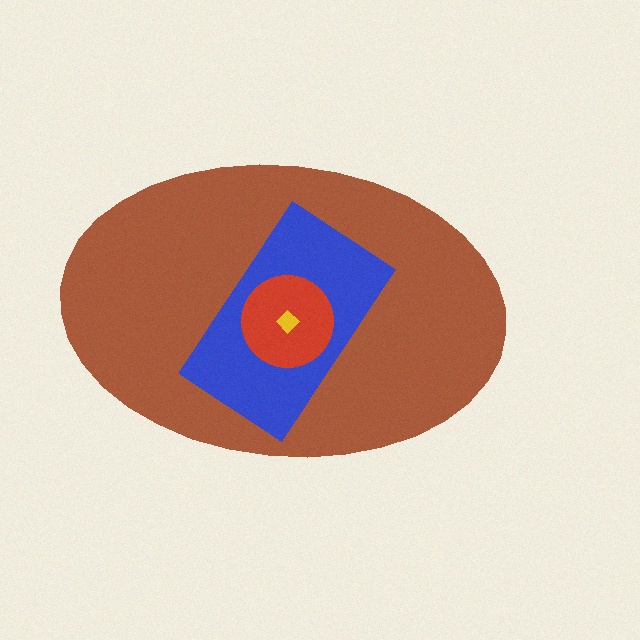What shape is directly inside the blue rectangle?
The red circle.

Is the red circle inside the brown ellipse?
Yes.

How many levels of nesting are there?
4.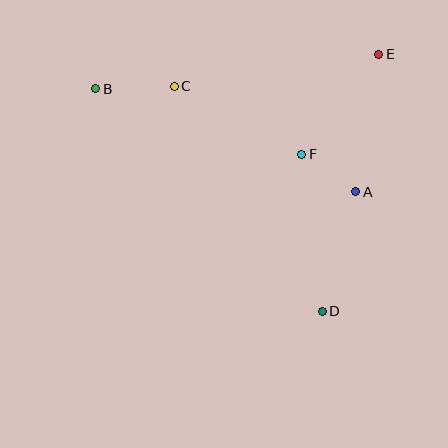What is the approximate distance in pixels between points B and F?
The distance between B and F is approximately 216 pixels.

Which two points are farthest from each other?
Points B and D are farthest from each other.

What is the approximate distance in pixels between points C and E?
The distance between C and E is approximately 207 pixels.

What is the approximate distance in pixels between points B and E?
The distance between B and E is approximately 285 pixels.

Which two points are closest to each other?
Points A and F are closest to each other.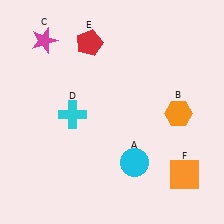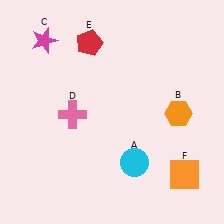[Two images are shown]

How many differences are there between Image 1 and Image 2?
There is 1 difference between the two images.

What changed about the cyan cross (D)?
In Image 1, D is cyan. In Image 2, it changed to pink.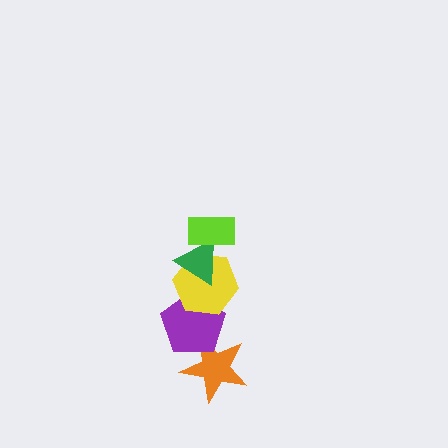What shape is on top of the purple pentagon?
The yellow hexagon is on top of the purple pentagon.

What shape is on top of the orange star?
The purple pentagon is on top of the orange star.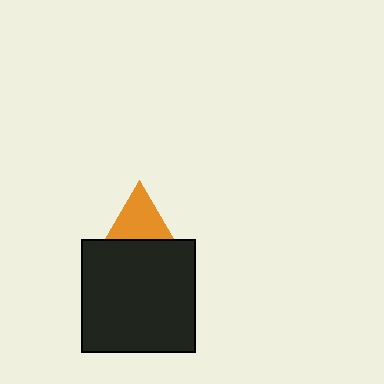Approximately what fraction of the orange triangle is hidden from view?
Roughly 44% of the orange triangle is hidden behind the black rectangle.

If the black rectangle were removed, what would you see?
You would see the complete orange triangle.